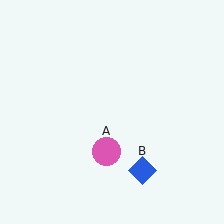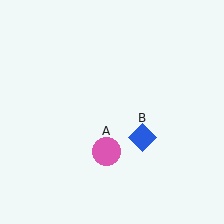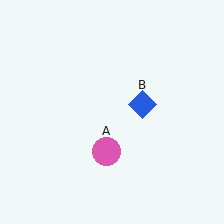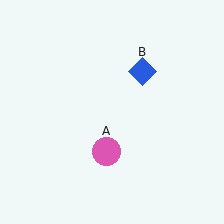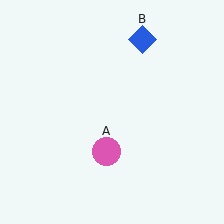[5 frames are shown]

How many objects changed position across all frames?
1 object changed position: blue diamond (object B).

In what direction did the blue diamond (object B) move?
The blue diamond (object B) moved up.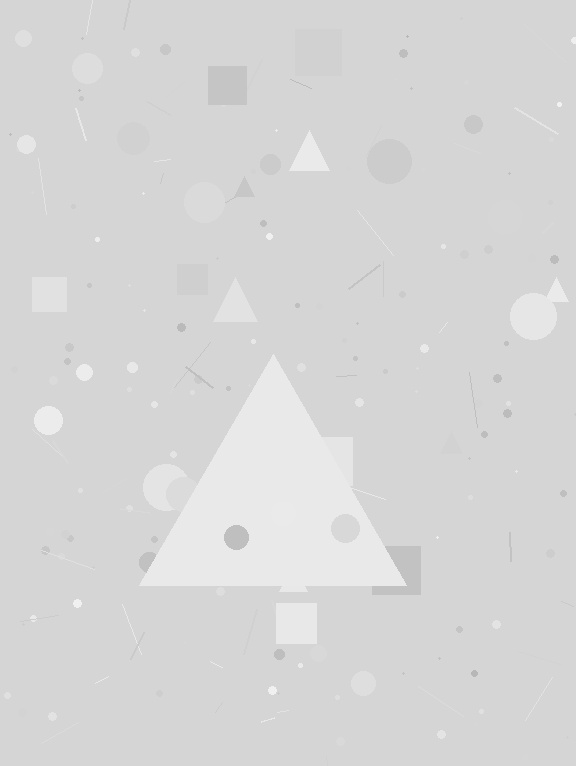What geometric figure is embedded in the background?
A triangle is embedded in the background.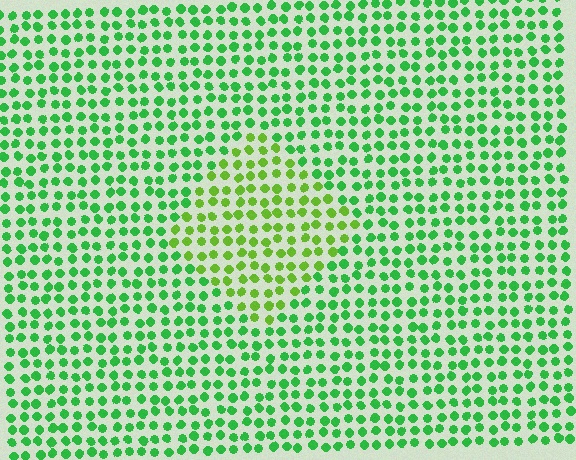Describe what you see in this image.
The image is filled with small green elements in a uniform arrangement. A diamond-shaped region is visible where the elements are tinted to a slightly different hue, forming a subtle color boundary.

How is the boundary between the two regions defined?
The boundary is defined purely by a slight shift in hue (about 33 degrees). Spacing, size, and orientation are identical on both sides.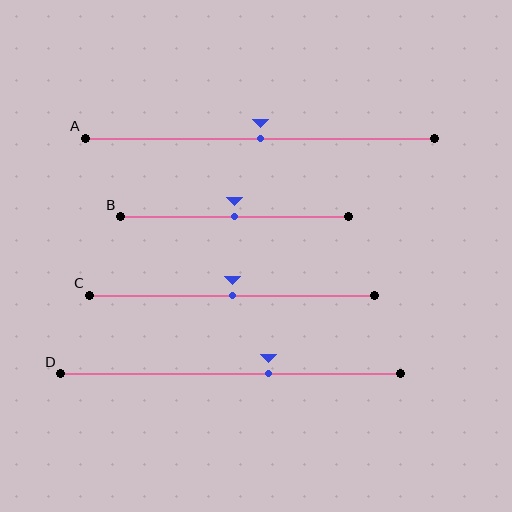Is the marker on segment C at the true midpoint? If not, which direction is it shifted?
Yes, the marker on segment C is at the true midpoint.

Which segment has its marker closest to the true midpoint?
Segment A has its marker closest to the true midpoint.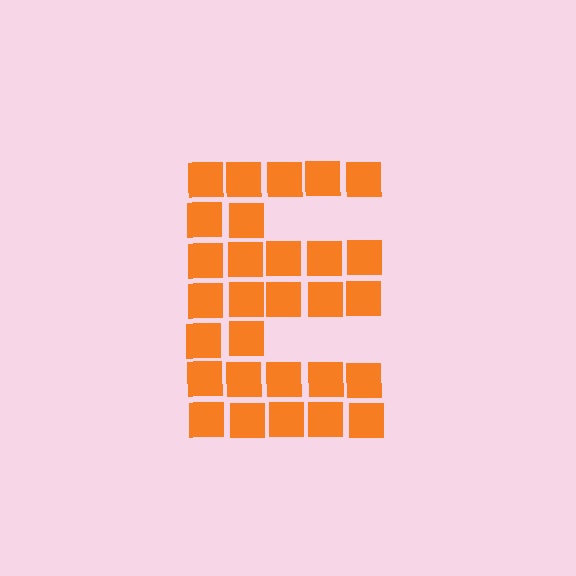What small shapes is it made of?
It is made of small squares.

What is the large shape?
The large shape is the letter E.